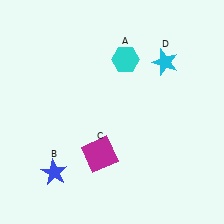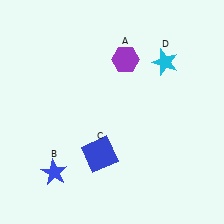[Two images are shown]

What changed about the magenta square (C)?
In Image 1, C is magenta. In Image 2, it changed to blue.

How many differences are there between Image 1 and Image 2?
There are 2 differences between the two images.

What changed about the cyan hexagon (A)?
In Image 1, A is cyan. In Image 2, it changed to purple.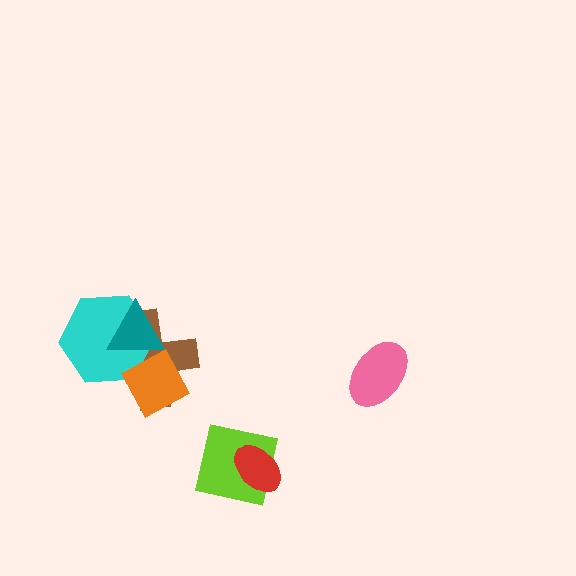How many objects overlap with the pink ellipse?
0 objects overlap with the pink ellipse.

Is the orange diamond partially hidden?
Yes, it is partially covered by another shape.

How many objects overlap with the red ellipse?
1 object overlaps with the red ellipse.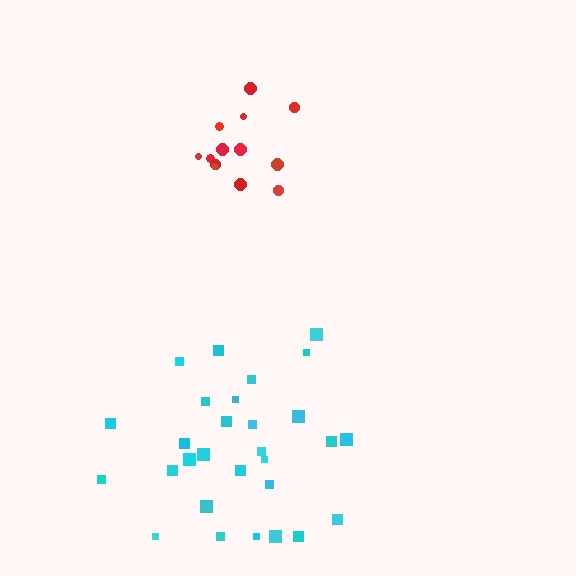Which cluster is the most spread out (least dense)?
Cyan.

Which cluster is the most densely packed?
Red.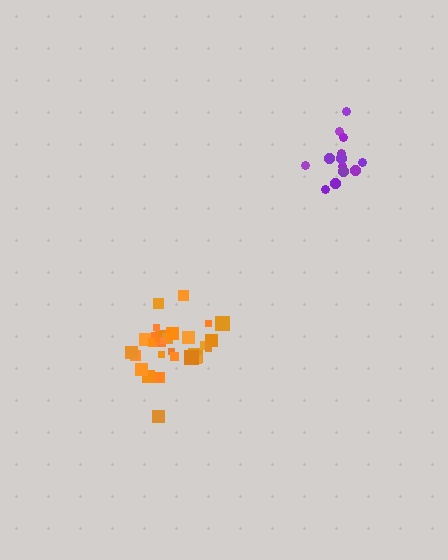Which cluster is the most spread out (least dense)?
Purple.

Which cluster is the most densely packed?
Orange.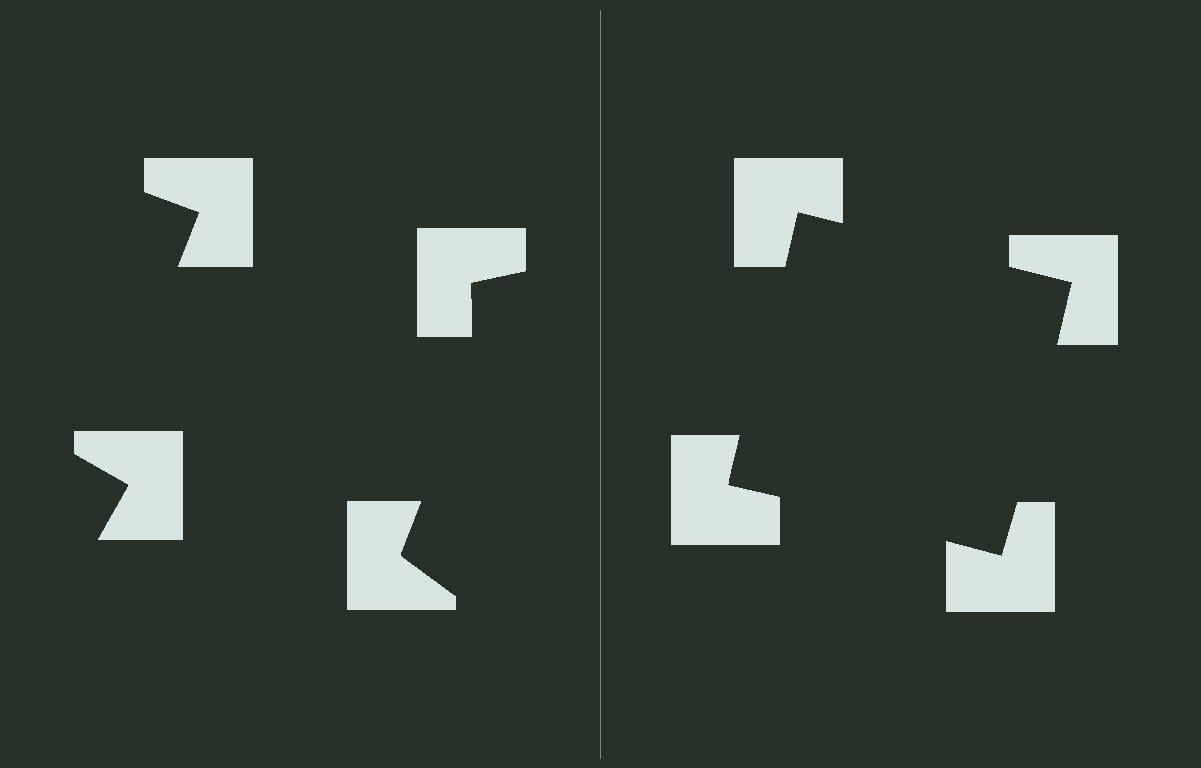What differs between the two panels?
The notched squares are positioned identically on both sides; only the wedge orientations differ. On the right they align to a square; on the left they are misaligned.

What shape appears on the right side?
An illusory square.